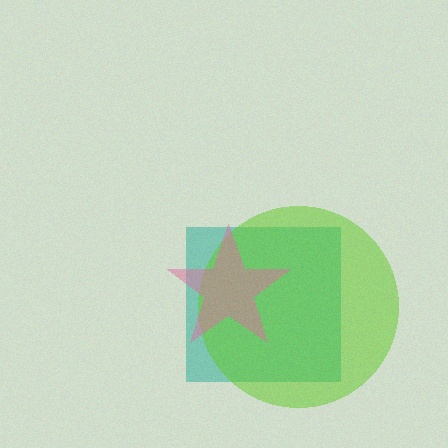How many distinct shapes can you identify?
There are 3 distinct shapes: a teal square, a lime circle, a pink star.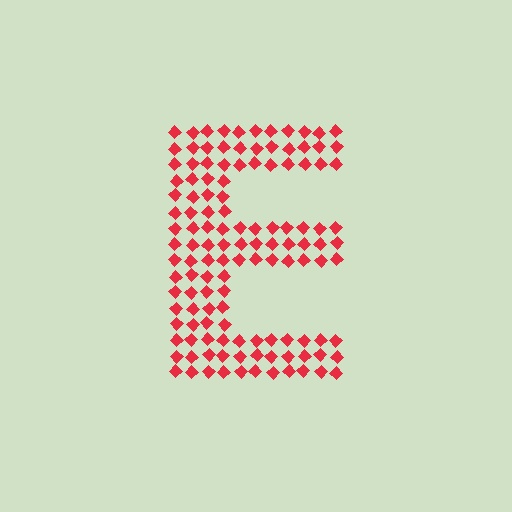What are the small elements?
The small elements are diamonds.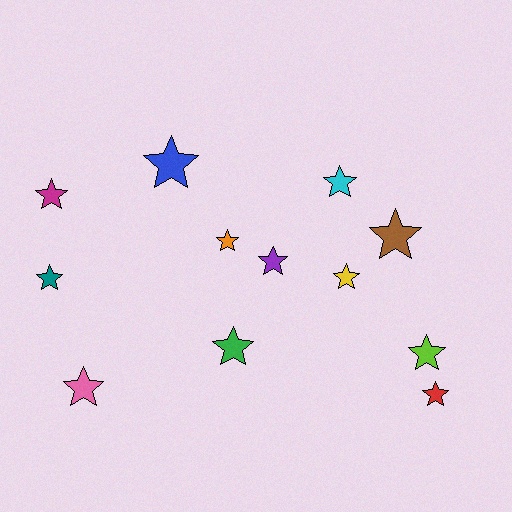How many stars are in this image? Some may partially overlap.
There are 12 stars.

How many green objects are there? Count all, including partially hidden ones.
There is 1 green object.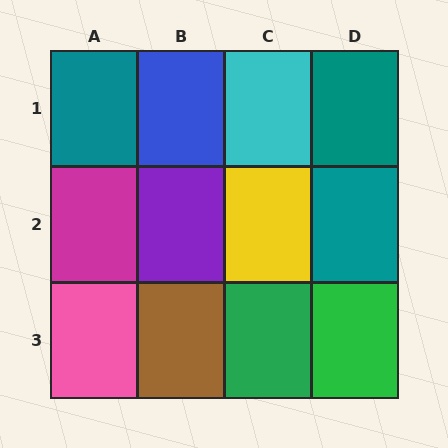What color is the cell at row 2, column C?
Yellow.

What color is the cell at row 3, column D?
Green.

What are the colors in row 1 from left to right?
Teal, blue, cyan, teal.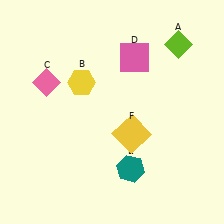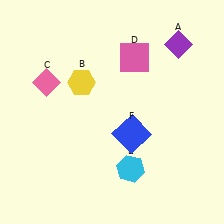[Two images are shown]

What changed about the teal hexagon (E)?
In Image 1, E is teal. In Image 2, it changed to cyan.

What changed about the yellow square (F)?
In Image 1, F is yellow. In Image 2, it changed to blue.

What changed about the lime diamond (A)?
In Image 1, A is lime. In Image 2, it changed to purple.